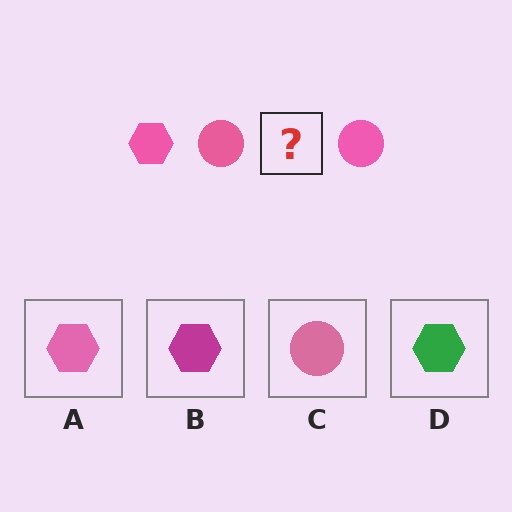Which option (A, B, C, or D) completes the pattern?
A.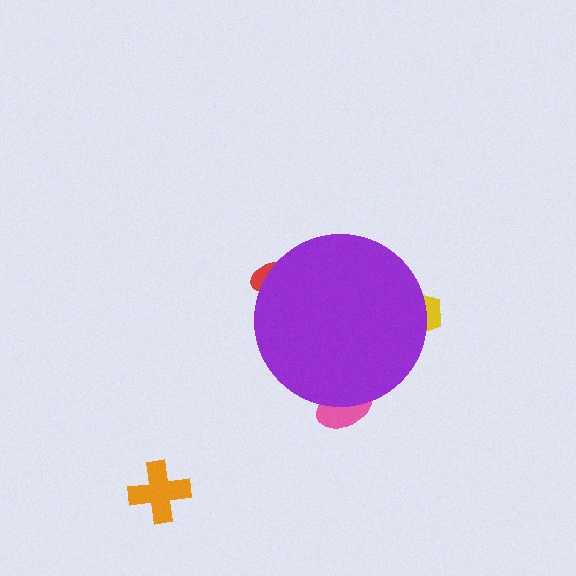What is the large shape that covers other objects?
A purple circle.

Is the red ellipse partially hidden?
Yes, the red ellipse is partially hidden behind the purple circle.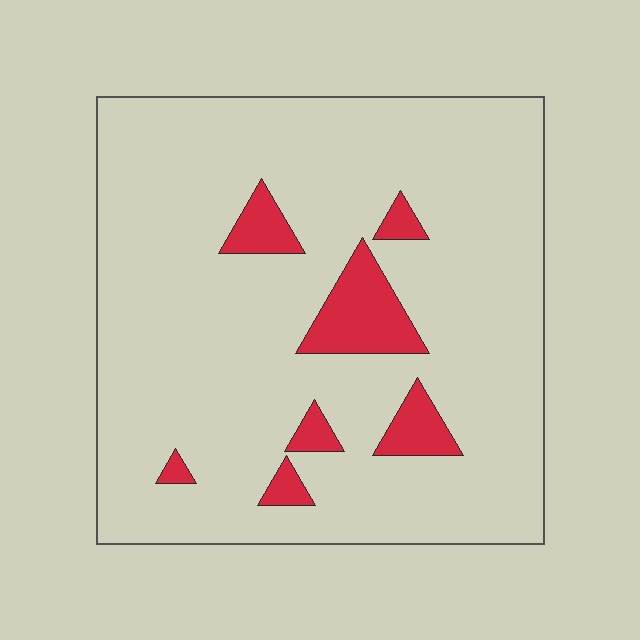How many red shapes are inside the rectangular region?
7.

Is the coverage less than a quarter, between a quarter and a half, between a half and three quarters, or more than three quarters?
Less than a quarter.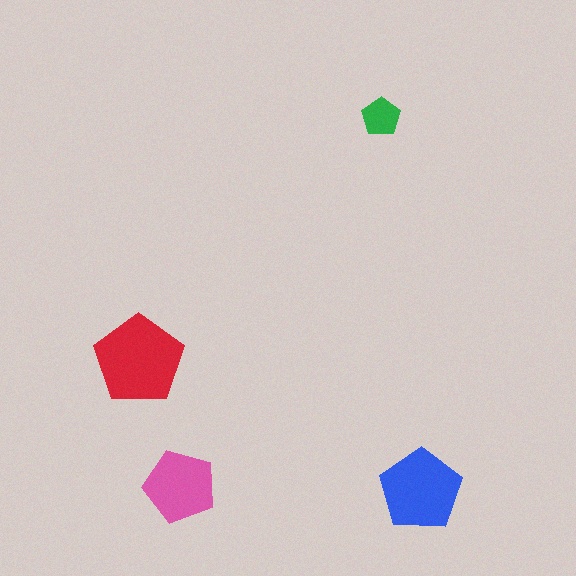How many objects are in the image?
There are 4 objects in the image.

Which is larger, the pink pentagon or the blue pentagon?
The blue one.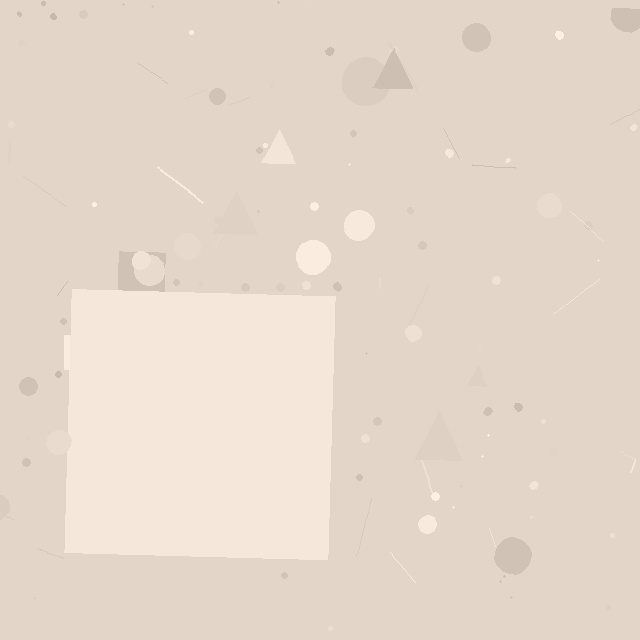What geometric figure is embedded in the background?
A square is embedded in the background.